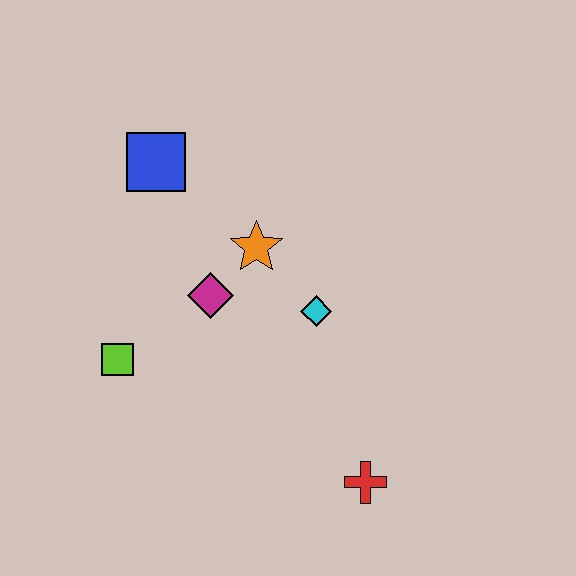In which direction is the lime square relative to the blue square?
The lime square is below the blue square.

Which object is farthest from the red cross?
The blue square is farthest from the red cross.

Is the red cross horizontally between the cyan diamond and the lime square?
No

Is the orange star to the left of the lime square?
No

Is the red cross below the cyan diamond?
Yes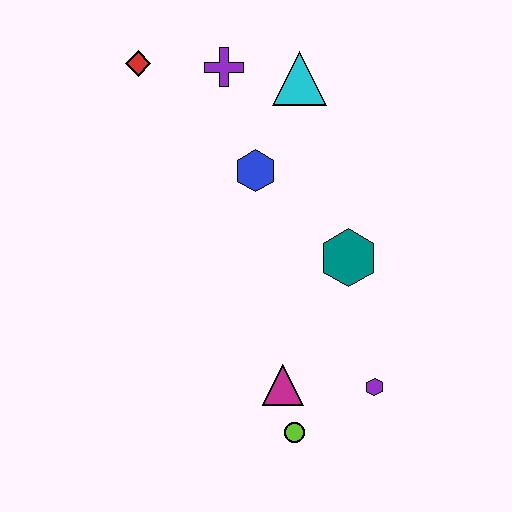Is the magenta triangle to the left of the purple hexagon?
Yes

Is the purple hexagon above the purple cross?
No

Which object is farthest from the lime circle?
The red diamond is farthest from the lime circle.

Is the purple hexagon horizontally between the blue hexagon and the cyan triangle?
No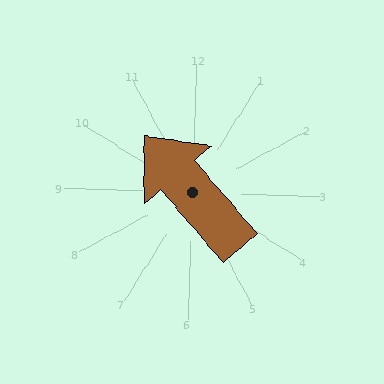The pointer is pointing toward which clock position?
Roughly 11 o'clock.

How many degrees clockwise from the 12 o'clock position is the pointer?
Approximately 317 degrees.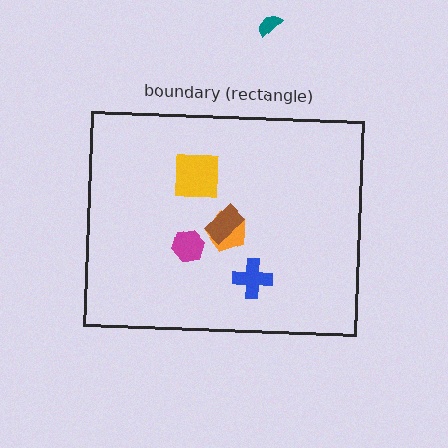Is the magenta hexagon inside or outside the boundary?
Inside.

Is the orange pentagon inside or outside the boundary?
Inside.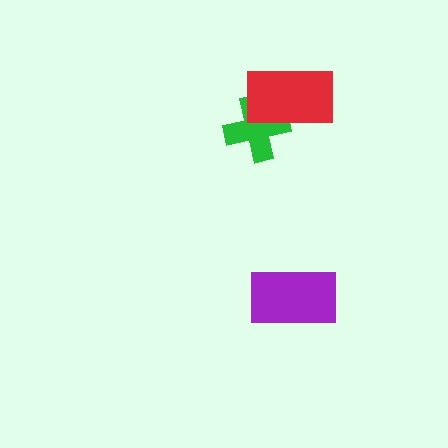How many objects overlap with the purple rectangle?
0 objects overlap with the purple rectangle.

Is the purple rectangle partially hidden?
No, no other shape covers it.